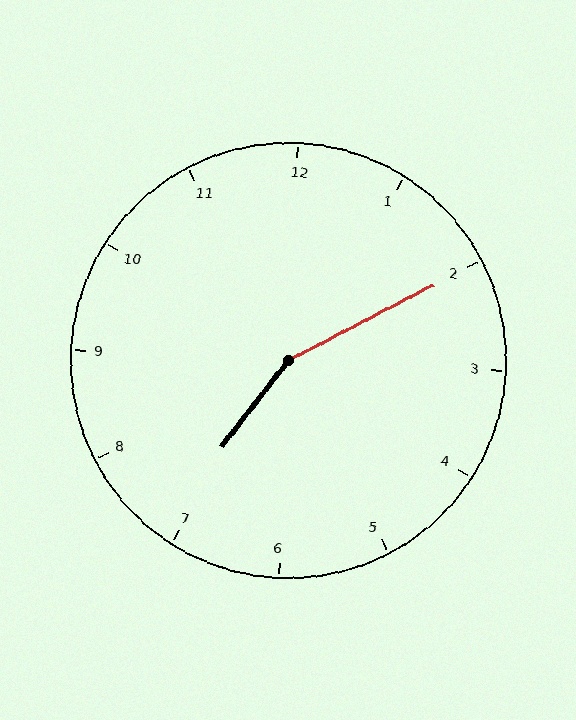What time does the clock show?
7:10.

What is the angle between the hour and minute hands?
Approximately 155 degrees.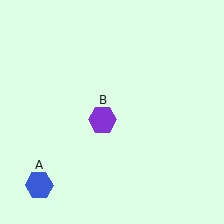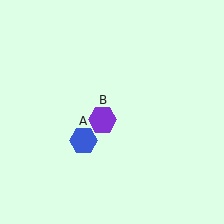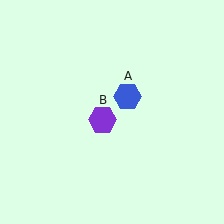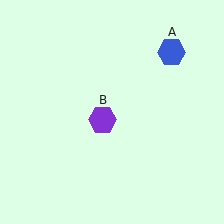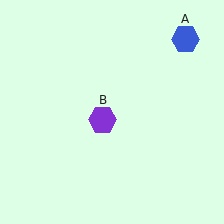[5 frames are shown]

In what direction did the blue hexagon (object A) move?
The blue hexagon (object A) moved up and to the right.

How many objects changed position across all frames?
1 object changed position: blue hexagon (object A).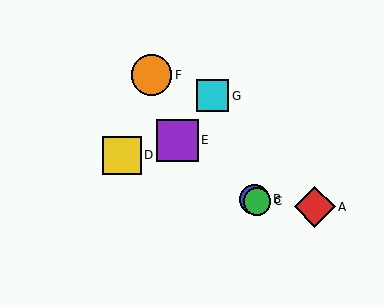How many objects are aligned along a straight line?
3 objects (B, C, E) are aligned along a straight line.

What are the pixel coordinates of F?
Object F is at (151, 75).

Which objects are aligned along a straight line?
Objects B, C, E are aligned along a straight line.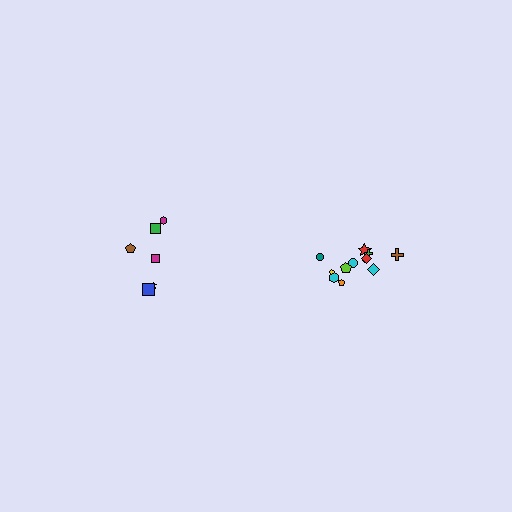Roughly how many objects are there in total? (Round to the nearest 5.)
Roughly 20 objects in total.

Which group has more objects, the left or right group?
The right group.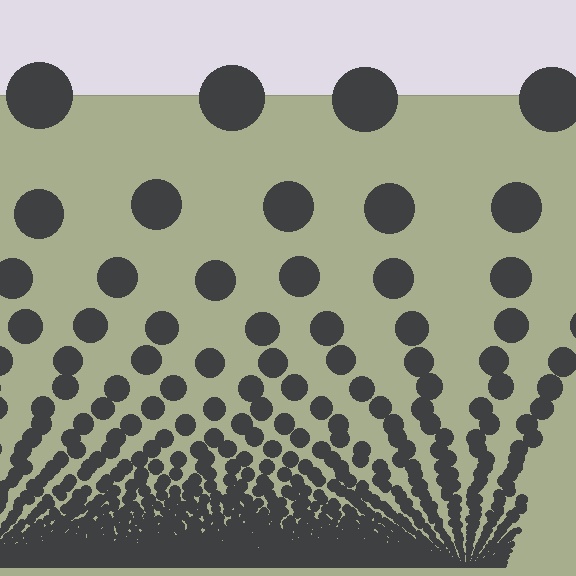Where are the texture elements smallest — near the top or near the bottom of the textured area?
Near the bottom.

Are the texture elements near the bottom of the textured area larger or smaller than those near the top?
Smaller. The gradient is inverted — elements near the bottom are smaller and denser.